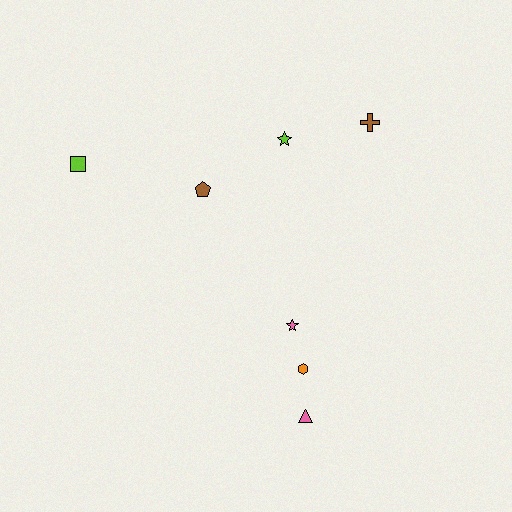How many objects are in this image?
There are 7 objects.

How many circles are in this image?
There are no circles.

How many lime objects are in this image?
There are 2 lime objects.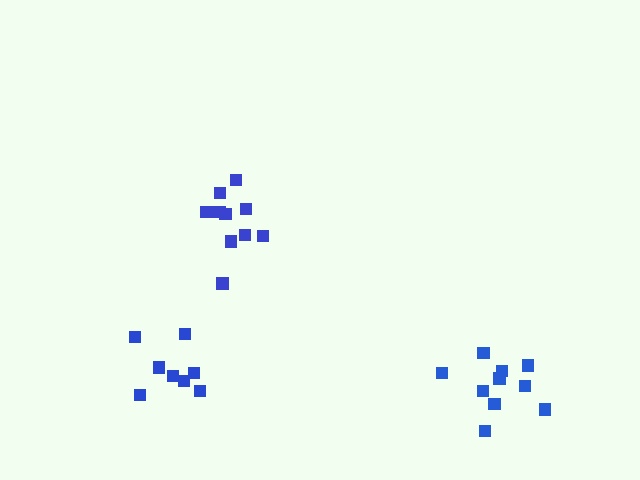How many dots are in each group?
Group 1: 10 dots, Group 2: 8 dots, Group 3: 12 dots (30 total).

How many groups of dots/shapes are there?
There are 3 groups.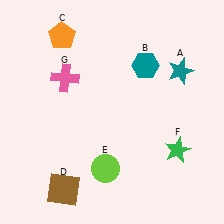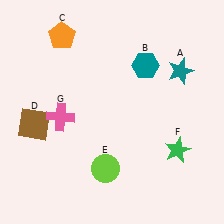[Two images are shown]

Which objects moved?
The objects that moved are: the brown square (D), the pink cross (G).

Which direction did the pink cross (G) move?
The pink cross (G) moved down.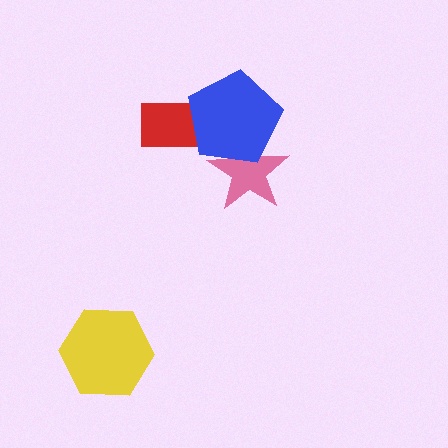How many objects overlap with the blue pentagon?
2 objects overlap with the blue pentagon.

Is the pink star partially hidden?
Yes, it is partially covered by another shape.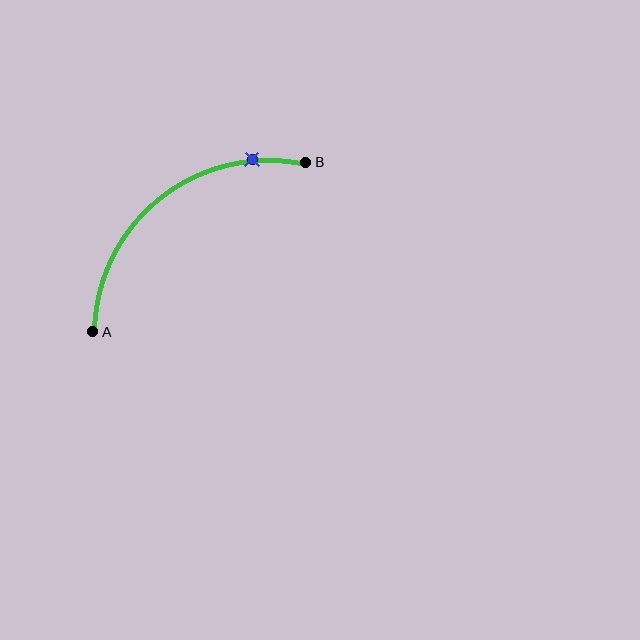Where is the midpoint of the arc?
The arc midpoint is the point on the curve farthest from the straight line joining A and B. It sits above and to the left of that line.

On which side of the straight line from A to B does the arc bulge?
The arc bulges above and to the left of the straight line connecting A and B.